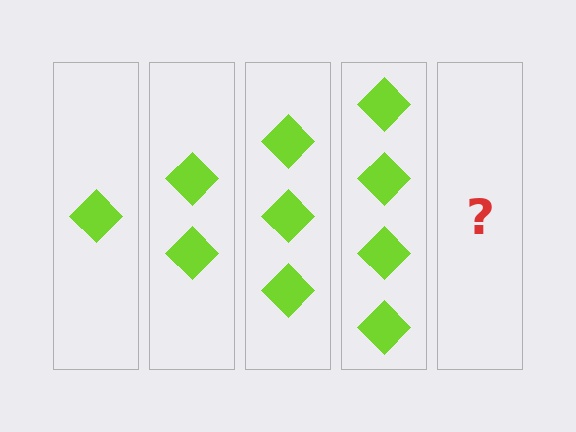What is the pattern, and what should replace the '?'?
The pattern is that each step adds one more diamond. The '?' should be 5 diamonds.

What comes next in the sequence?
The next element should be 5 diamonds.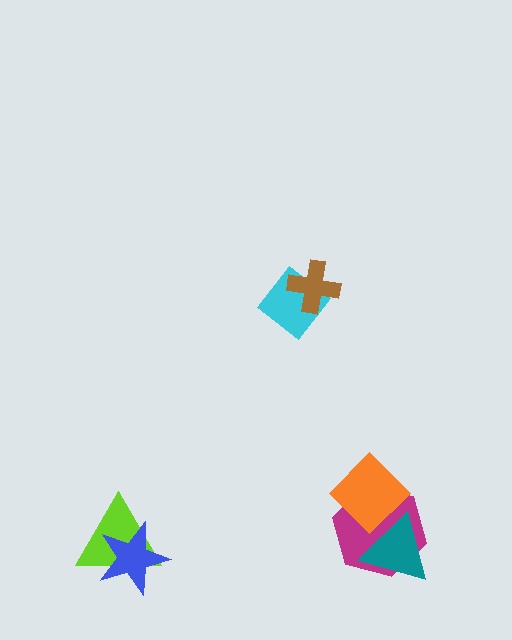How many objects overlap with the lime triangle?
1 object overlaps with the lime triangle.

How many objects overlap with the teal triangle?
2 objects overlap with the teal triangle.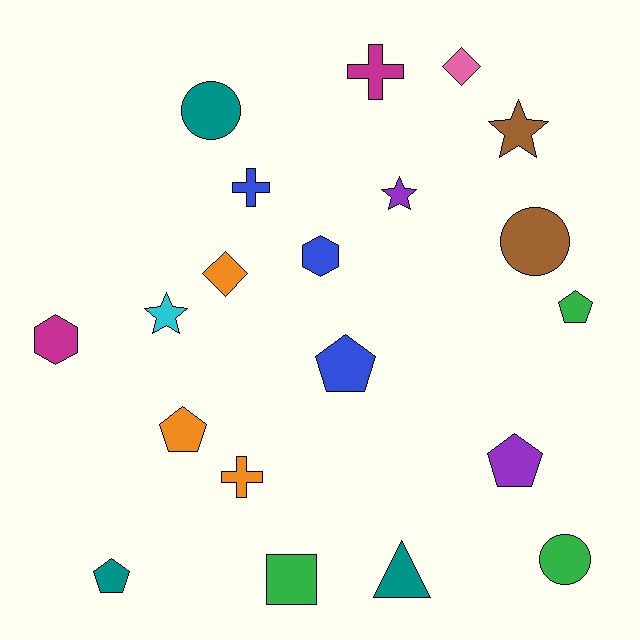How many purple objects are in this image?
There are 2 purple objects.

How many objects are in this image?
There are 20 objects.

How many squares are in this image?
There is 1 square.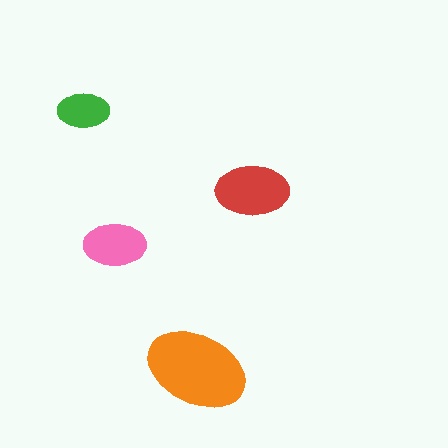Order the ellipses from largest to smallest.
the orange one, the red one, the pink one, the green one.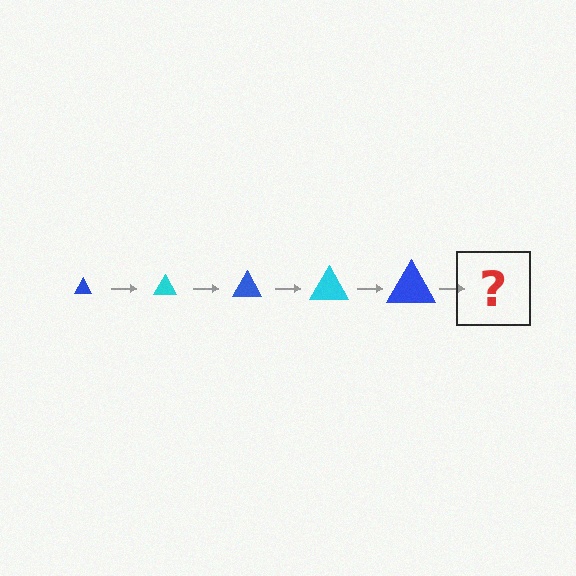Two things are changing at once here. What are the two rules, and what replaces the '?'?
The two rules are that the triangle grows larger each step and the color cycles through blue and cyan. The '?' should be a cyan triangle, larger than the previous one.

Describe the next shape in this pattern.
It should be a cyan triangle, larger than the previous one.